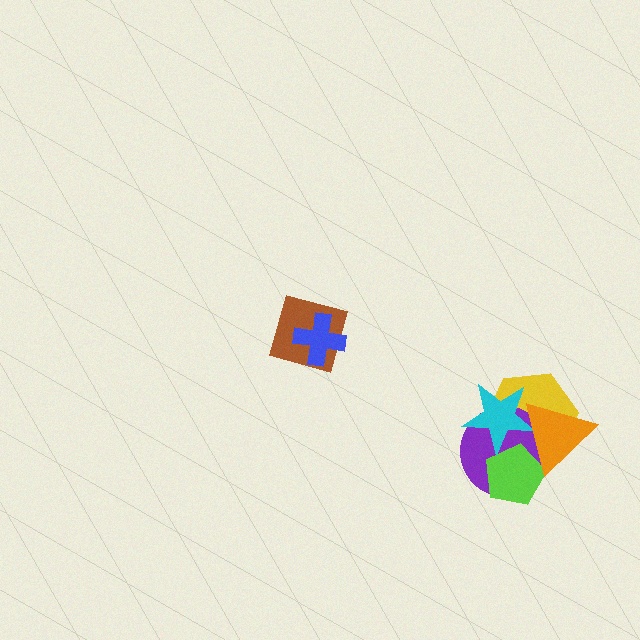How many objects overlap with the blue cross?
1 object overlaps with the blue cross.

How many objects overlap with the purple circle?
4 objects overlap with the purple circle.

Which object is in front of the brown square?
The blue cross is in front of the brown square.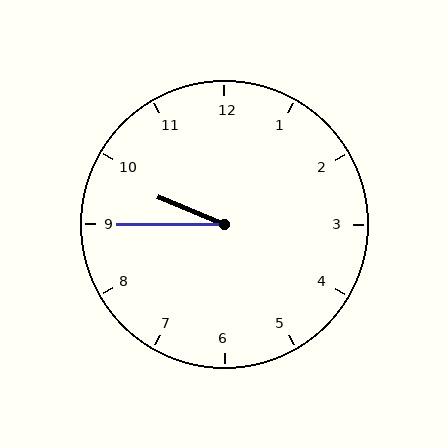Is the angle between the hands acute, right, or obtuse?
It is acute.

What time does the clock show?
9:45.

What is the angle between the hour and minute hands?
Approximately 22 degrees.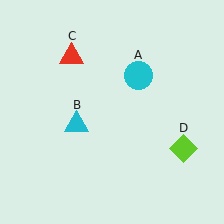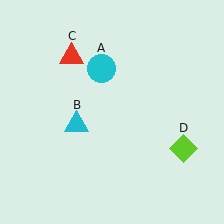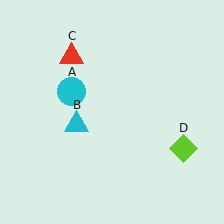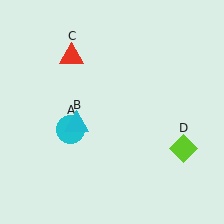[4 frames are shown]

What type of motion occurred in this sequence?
The cyan circle (object A) rotated counterclockwise around the center of the scene.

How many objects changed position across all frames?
1 object changed position: cyan circle (object A).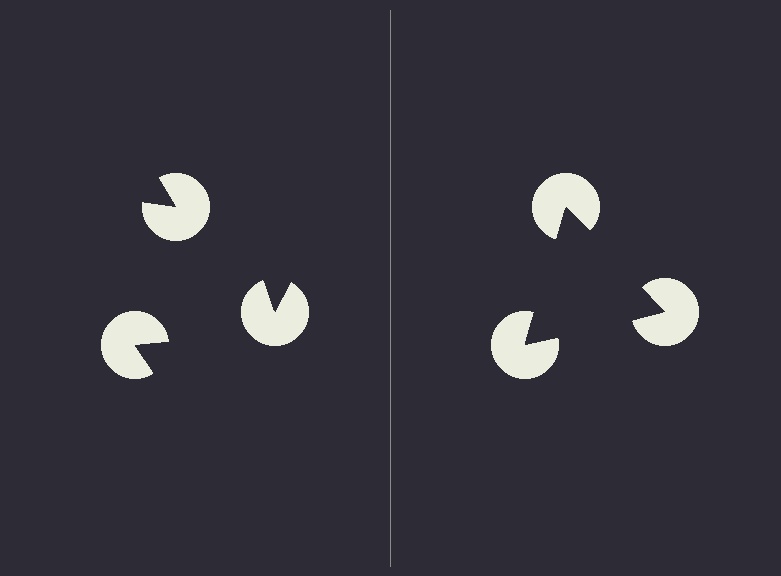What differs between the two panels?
The pac-man discs are positioned identically on both sides; only the wedge orientations differ. On the right they align to a triangle; on the left they are misaligned.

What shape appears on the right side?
An illusory triangle.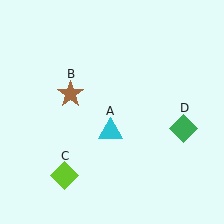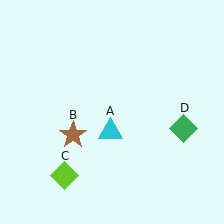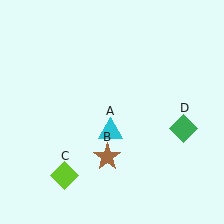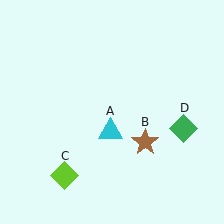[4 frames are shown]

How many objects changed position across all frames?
1 object changed position: brown star (object B).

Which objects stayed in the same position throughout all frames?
Cyan triangle (object A) and lime diamond (object C) and green diamond (object D) remained stationary.